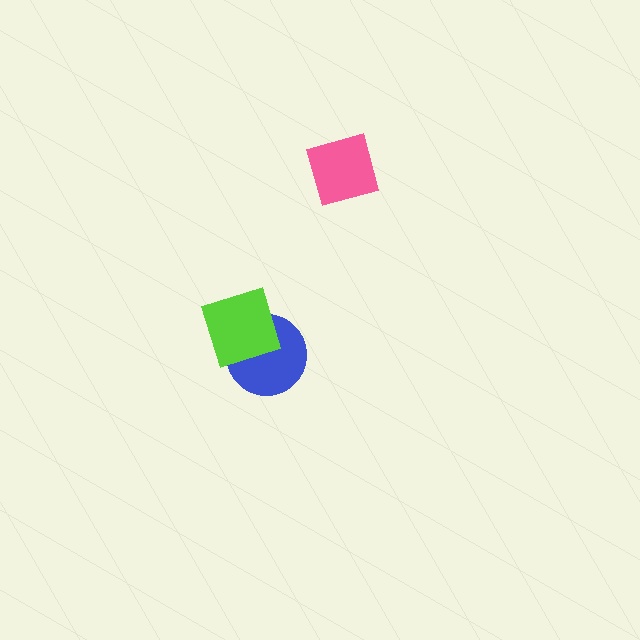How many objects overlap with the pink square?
0 objects overlap with the pink square.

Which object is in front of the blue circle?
The lime diamond is in front of the blue circle.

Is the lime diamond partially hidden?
No, no other shape covers it.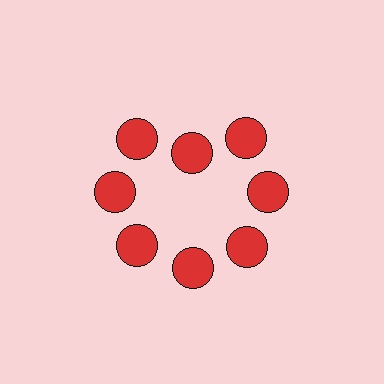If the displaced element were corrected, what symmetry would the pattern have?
It would have 8-fold rotational symmetry — the pattern would map onto itself every 45 degrees.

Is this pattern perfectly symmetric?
No. The 8 red circles are arranged in a ring, but one element near the 12 o'clock position is pulled inward toward the center, breaking the 8-fold rotational symmetry.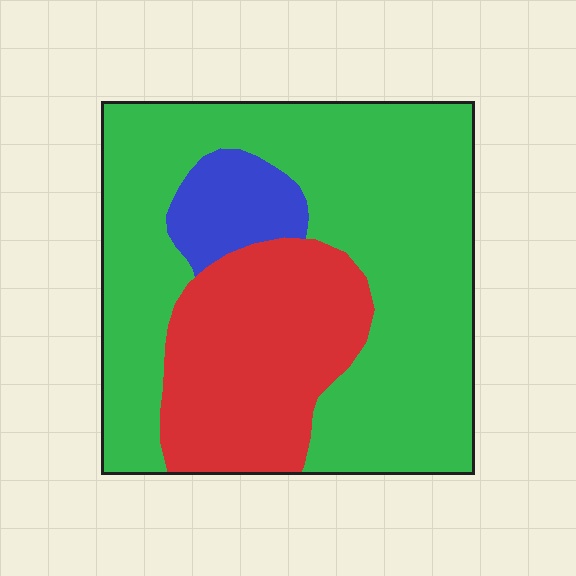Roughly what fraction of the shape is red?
Red covers 28% of the shape.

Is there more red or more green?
Green.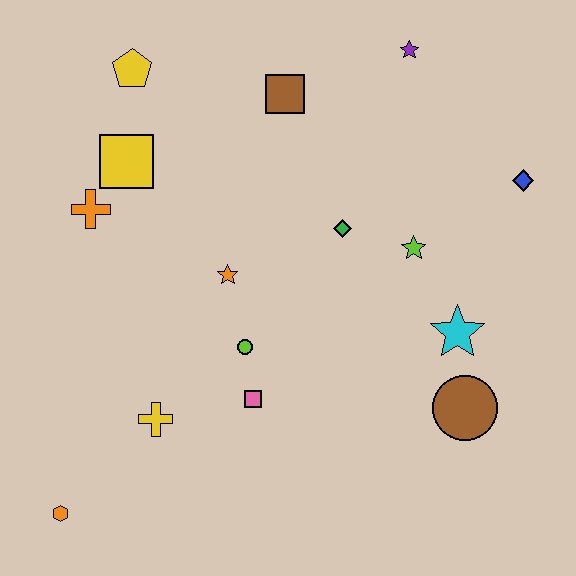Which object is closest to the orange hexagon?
The yellow cross is closest to the orange hexagon.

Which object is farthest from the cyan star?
The orange hexagon is farthest from the cyan star.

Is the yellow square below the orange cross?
No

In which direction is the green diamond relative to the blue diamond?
The green diamond is to the left of the blue diamond.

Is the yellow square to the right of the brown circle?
No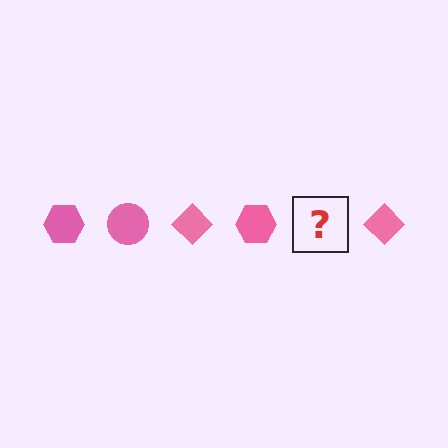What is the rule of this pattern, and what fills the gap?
The rule is that the pattern cycles through hexagon, circle, diamond shapes in pink. The gap should be filled with a pink circle.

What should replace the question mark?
The question mark should be replaced with a pink circle.